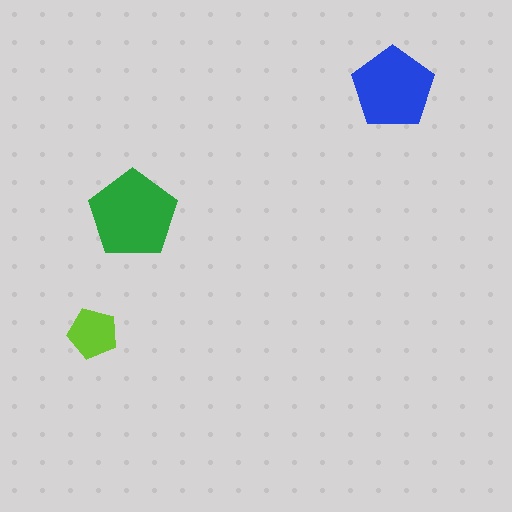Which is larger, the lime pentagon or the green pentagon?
The green one.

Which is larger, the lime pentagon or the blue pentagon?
The blue one.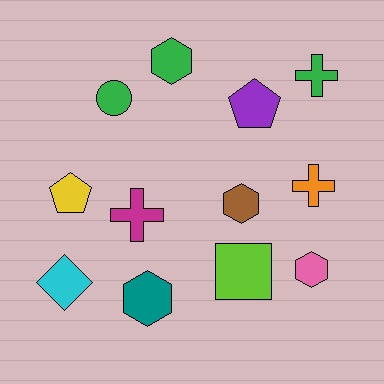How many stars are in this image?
There are no stars.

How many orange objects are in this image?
There is 1 orange object.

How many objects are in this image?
There are 12 objects.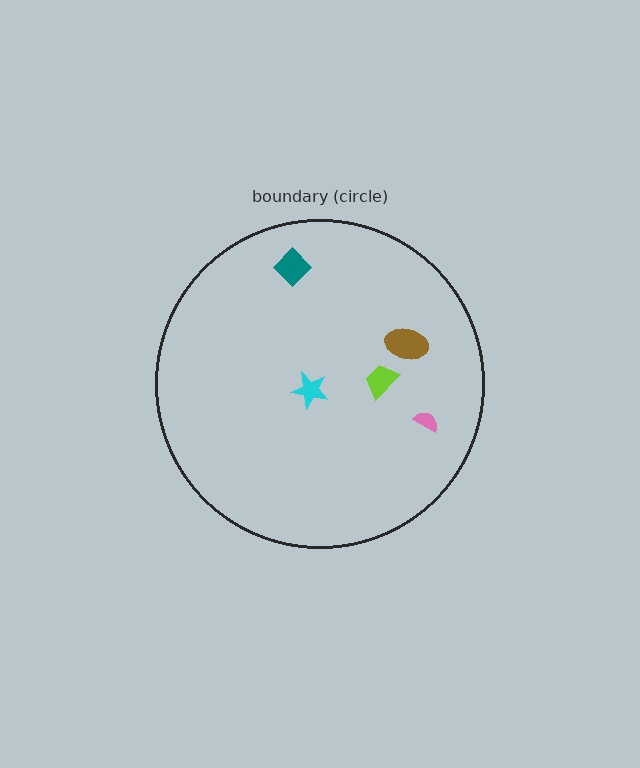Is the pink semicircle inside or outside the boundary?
Inside.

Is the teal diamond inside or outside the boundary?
Inside.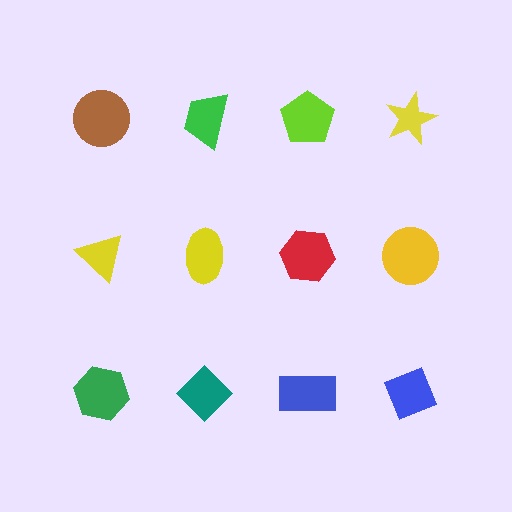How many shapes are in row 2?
4 shapes.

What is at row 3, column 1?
A green hexagon.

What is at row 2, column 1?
A yellow triangle.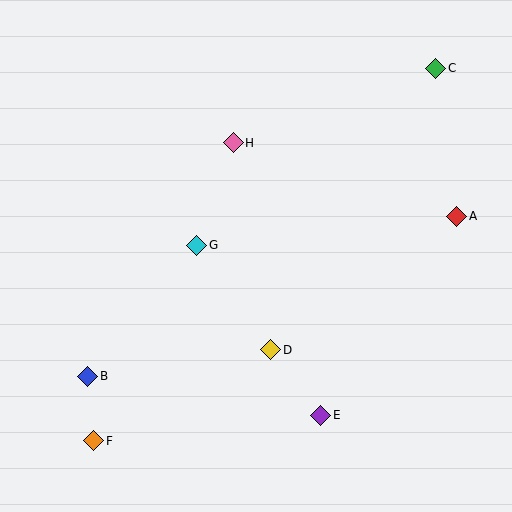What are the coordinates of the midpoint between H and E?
The midpoint between H and E is at (277, 279).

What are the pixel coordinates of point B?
Point B is at (88, 376).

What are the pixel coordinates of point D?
Point D is at (271, 350).